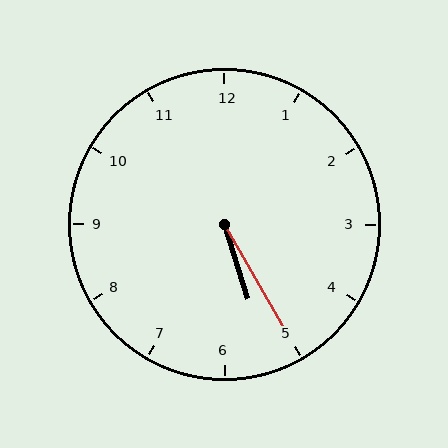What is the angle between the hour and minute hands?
Approximately 12 degrees.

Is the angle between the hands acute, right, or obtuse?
It is acute.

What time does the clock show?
5:25.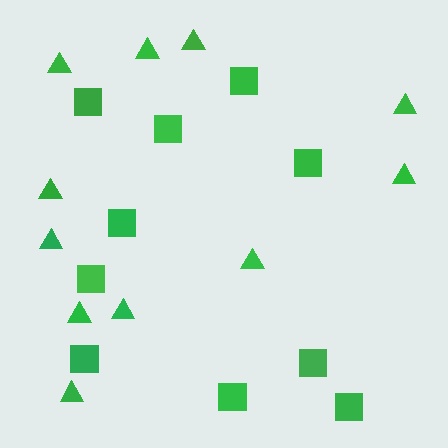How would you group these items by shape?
There are 2 groups: one group of triangles (11) and one group of squares (10).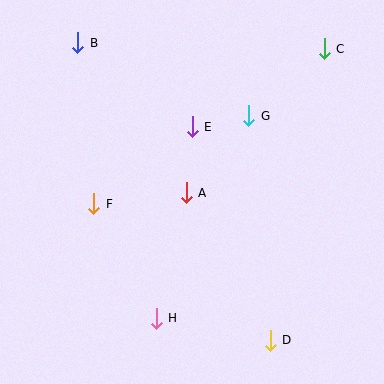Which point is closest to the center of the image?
Point A at (186, 193) is closest to the center.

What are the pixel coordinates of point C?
Point C is at (324, 49).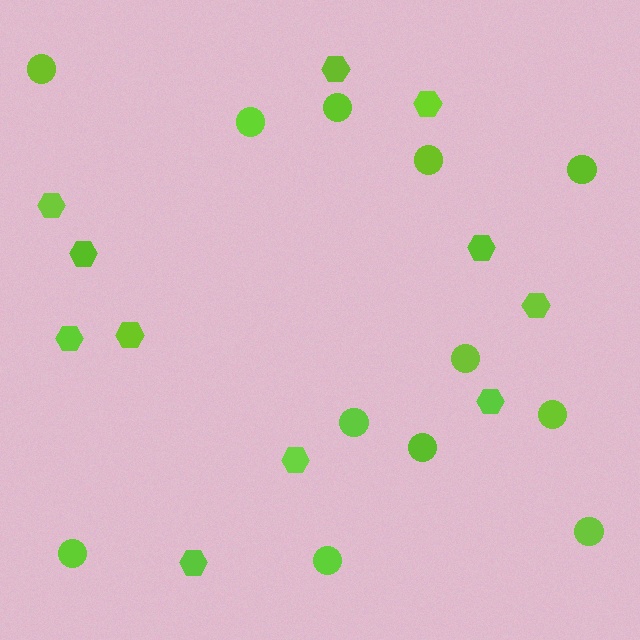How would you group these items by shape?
There are 2 groups: one group of circles (12) and one group of hexagons (11).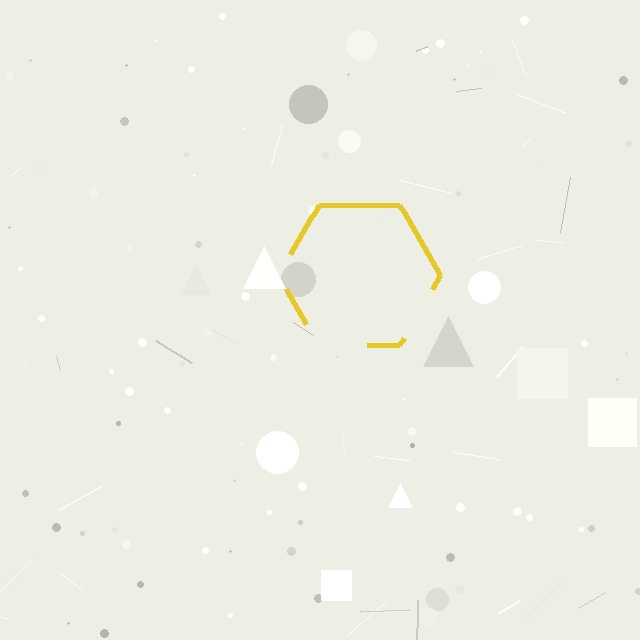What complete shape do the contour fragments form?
The contour fragments form a hexagon.